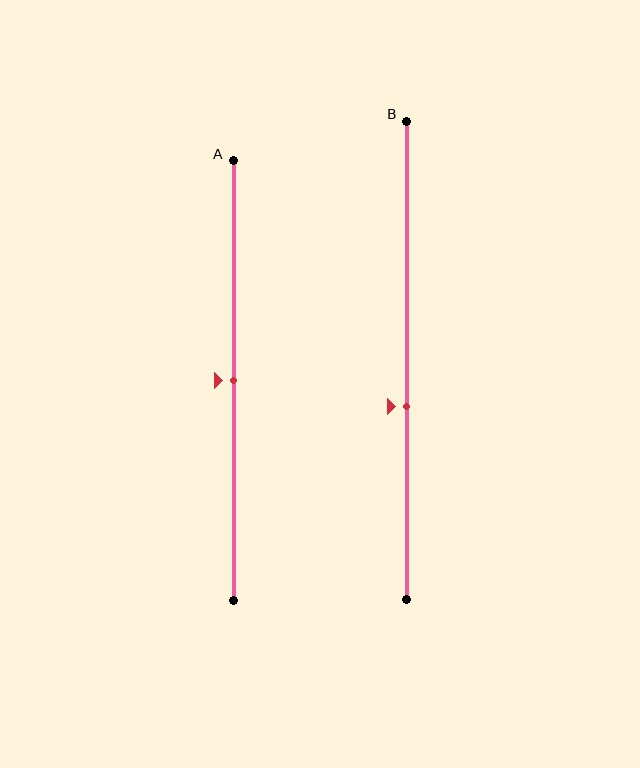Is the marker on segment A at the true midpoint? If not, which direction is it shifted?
Yes, the marker on segment A is at the true midpoint.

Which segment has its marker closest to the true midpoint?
Segment A has its marker closest to the true midpoint.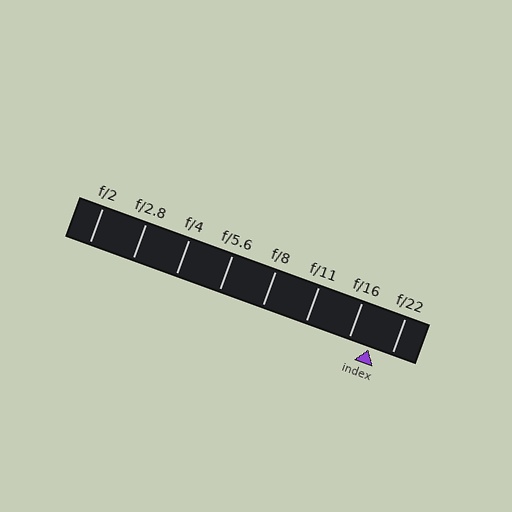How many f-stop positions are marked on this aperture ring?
There are 8 f-stop positions marked.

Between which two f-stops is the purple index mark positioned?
The index mark is between f/16 and f/22.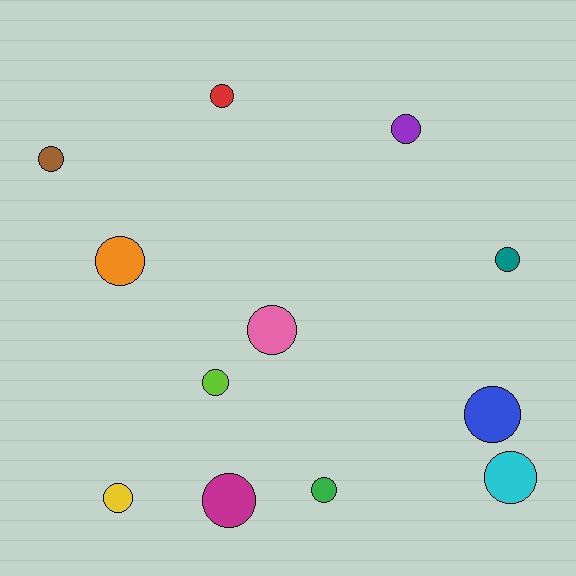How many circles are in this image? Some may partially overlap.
There are 12 circles.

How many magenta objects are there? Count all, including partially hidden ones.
There is 1 magenta object.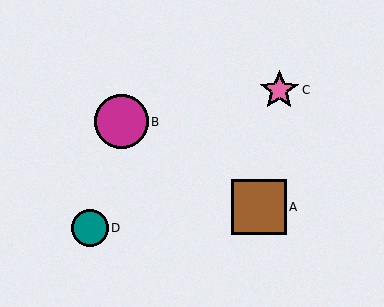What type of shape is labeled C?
Shape C is a pink star.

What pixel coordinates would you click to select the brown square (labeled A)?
Click at (259, 207) to select the brown square A.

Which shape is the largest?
The brown square (labeled A) is the largest.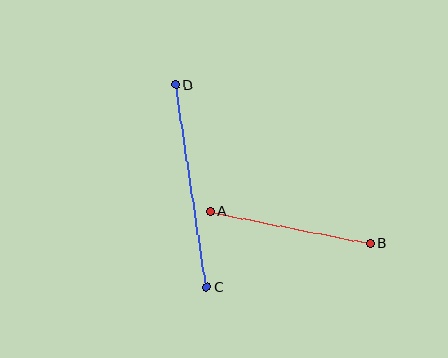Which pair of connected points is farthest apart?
Points C and D are farthest apart.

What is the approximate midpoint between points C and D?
The midpoint is at approximately (191, 186) pixels.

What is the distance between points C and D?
The distance is approximately 205 pixels.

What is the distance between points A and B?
The distance is approximately 163 pixels.